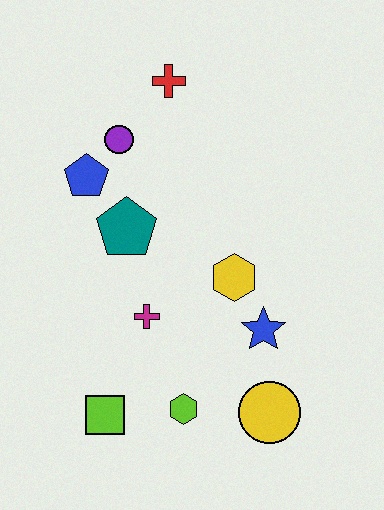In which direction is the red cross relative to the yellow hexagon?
The red cross is above the yellow hexagon.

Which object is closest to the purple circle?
The blue pentagon is closest to the purple circle.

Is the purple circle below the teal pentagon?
No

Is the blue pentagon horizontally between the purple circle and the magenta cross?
No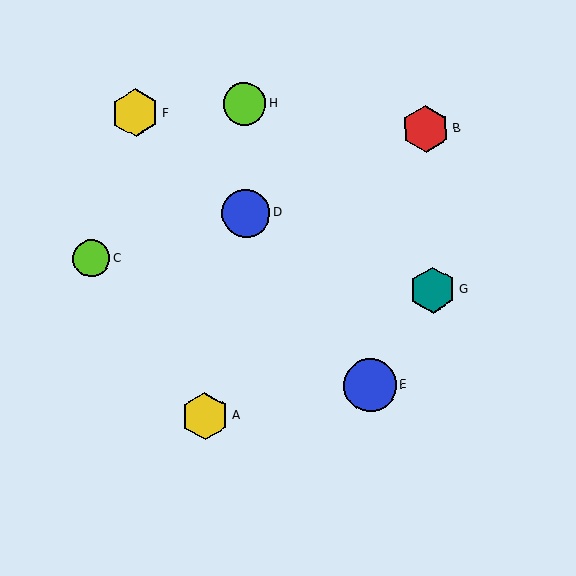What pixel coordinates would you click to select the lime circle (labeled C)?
Click at (91, 258) to select the lime circle C.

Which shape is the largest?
The blue circle (labeled E) is the largest.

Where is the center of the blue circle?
The center of the blue circle is at (246, 213).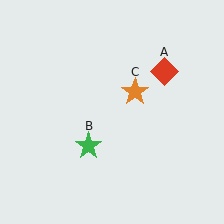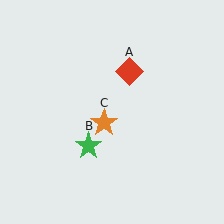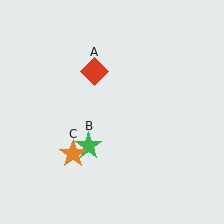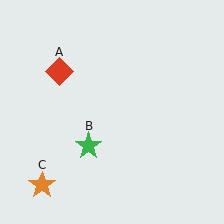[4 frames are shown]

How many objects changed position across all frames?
2 objects changed position: red diamond (object A), orange star (object C).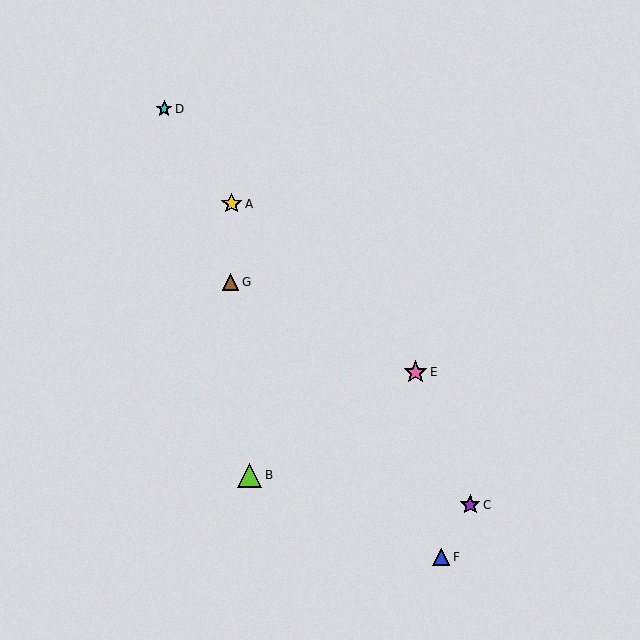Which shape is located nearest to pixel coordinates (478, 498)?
The purple star (labeled C) at (470, 505) is nearest to that location.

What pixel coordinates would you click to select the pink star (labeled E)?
Click at (415, 372) to select the pink star E.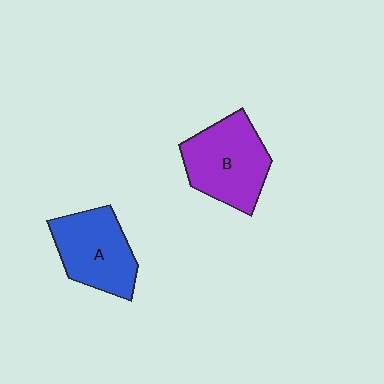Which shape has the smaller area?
Shape A (blue).